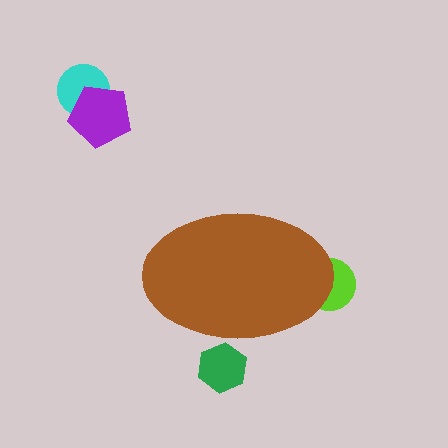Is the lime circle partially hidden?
Yes, the lime circle is partially hidden behind the brown ellipse.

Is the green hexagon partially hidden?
Yes, the green hexagon is partially hidden behind the brown ellipse.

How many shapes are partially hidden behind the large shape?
2 shapes are partially hidden.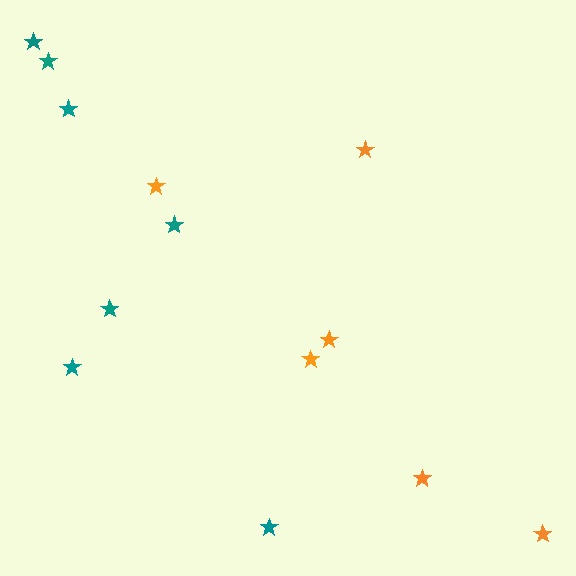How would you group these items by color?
There are 2 groups: one group of teal stars (7) and one group of orange stars (6).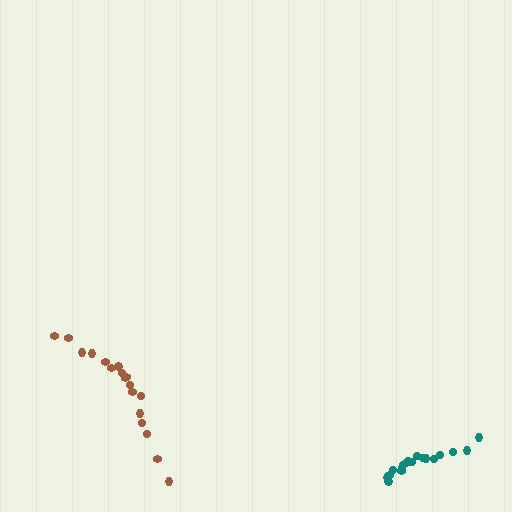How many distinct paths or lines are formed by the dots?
There are 2 distinct paths.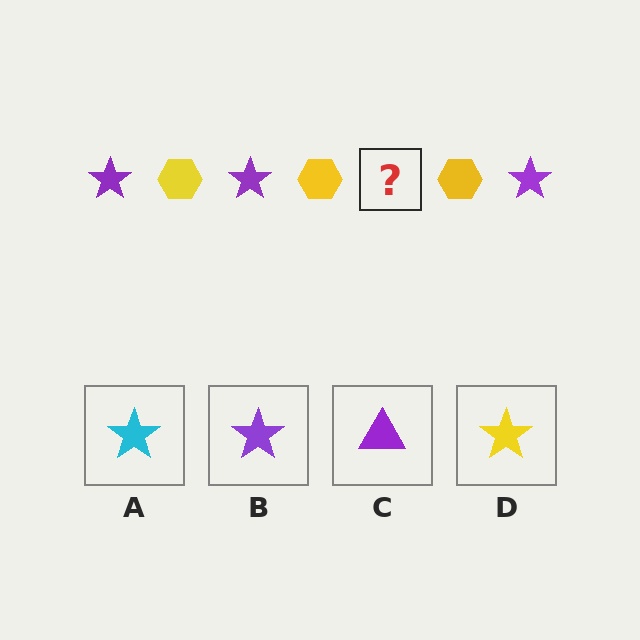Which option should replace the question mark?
Option B.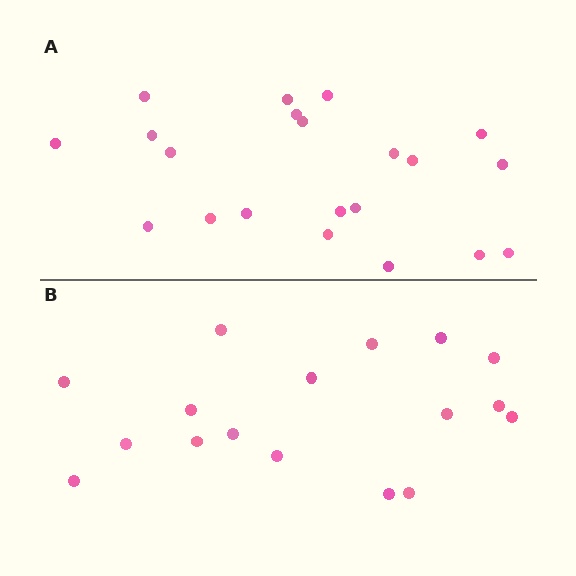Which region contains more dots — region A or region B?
Region A (the top region) has more dots.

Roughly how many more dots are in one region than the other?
Region A has about 4 more dots than region B.